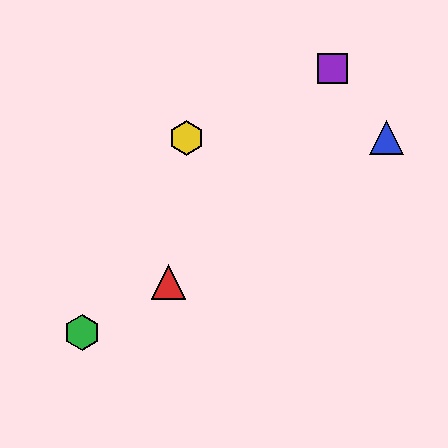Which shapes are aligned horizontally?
The blue triangle, the yellow hexagon are aligned horizontally.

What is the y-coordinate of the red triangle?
The red triangle is at y≈282.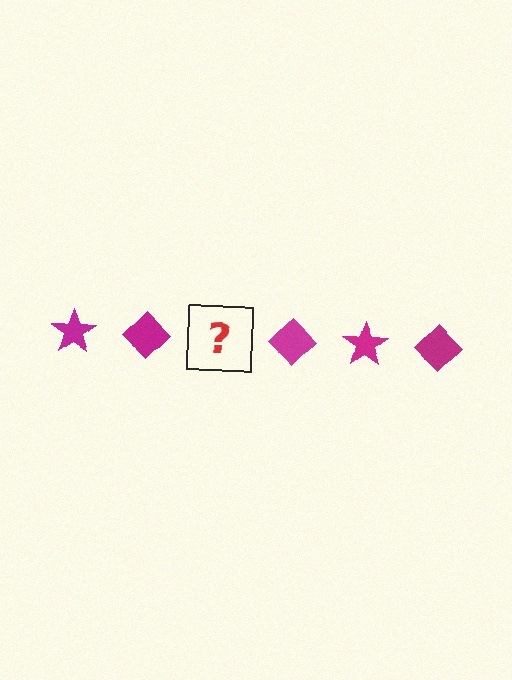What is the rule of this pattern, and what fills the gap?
The rule is that the pattern cycles through star, diamond shapes in magenta. The gap should be filled with a magenta star.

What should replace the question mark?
The question mark should be replaced with a magenta star.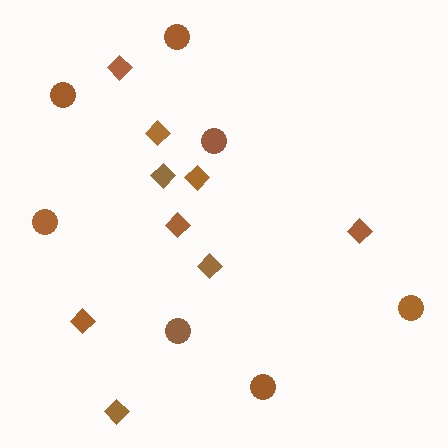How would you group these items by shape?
There are 2 groups: one group of circles (7) and one group of diamonds (9).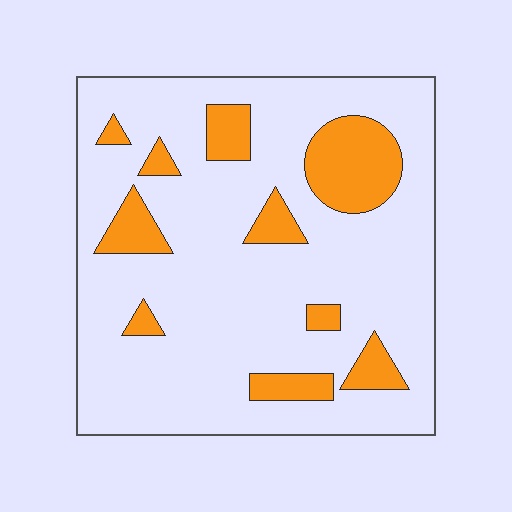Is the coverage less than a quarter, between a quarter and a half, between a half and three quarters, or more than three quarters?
Less than a quarter.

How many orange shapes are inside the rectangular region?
10.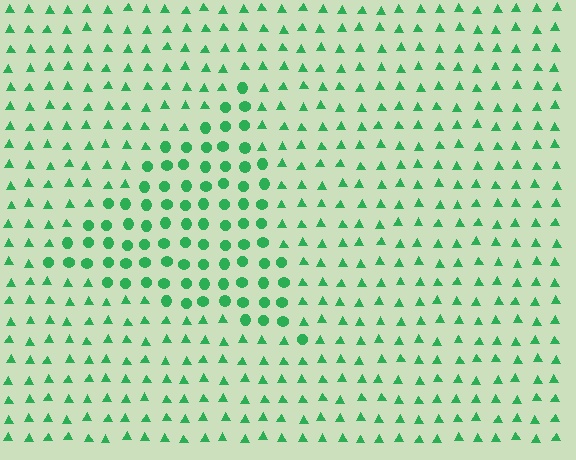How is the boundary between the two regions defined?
The boundary is defined by a change in element shape: circles inside vs. triangles outside. All elements share the same color and spacing.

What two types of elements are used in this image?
The image uses circles inside the triangle region and triangles outside it.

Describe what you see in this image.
The image is filled with small green elements arranged in a uniform grid. A triangle-shaped region contains circles, while the surrounding area contains triangles. The boundary is defined purely by the change in element shape.